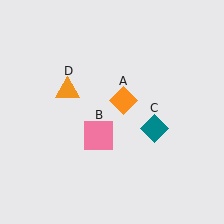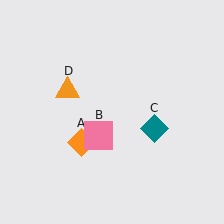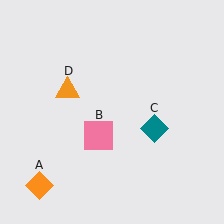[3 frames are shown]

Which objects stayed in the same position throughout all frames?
Pink square (object B) and teal diamond (object C) and orange triangle (object D) remained stationary.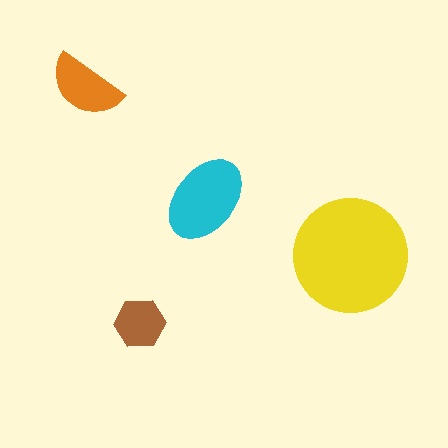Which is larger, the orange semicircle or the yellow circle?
The yellow circle.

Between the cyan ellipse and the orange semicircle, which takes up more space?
The cyan ellipse.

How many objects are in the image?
There are 4 objects in the image.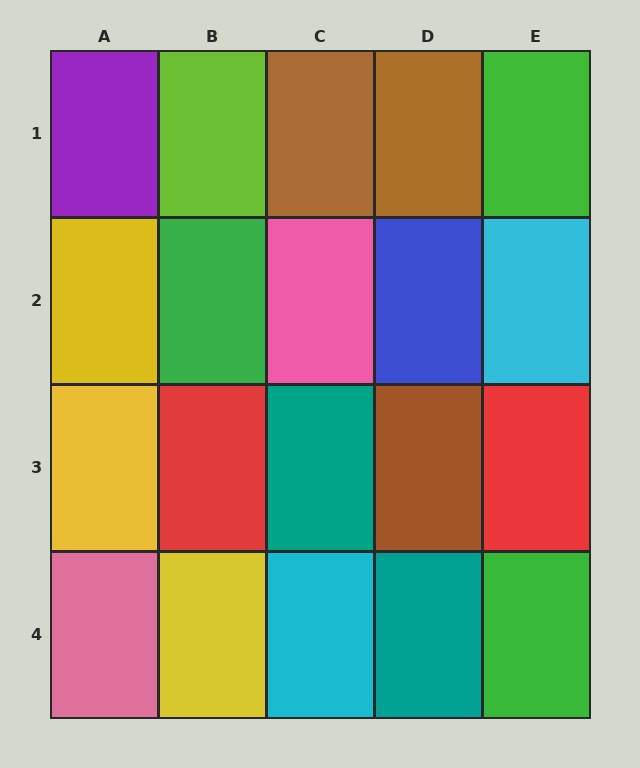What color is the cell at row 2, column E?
Cyan.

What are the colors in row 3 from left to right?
Yellow, red, teal, brown, red.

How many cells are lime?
1 cell is lime.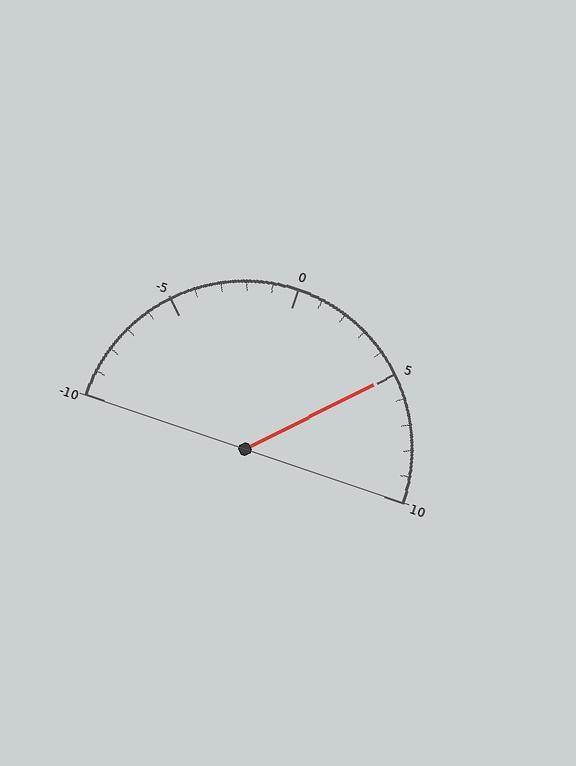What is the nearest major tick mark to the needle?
The nearest major tick mark is 5.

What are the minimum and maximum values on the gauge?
The gauge ranges from -10 to 10.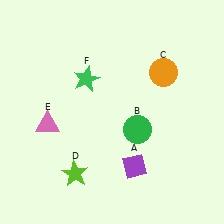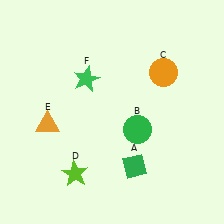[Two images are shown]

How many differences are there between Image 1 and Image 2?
There are 2 differences between the two images.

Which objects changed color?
A changed from purple to green. E changed from pink to orange.